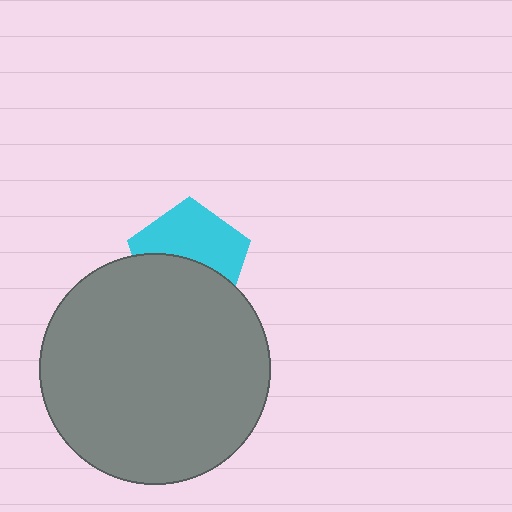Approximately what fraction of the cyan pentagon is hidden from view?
Roughly 47% of the cyan pentagon is hidden behind the gray circle.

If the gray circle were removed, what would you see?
You would see the complete cyan pentagon.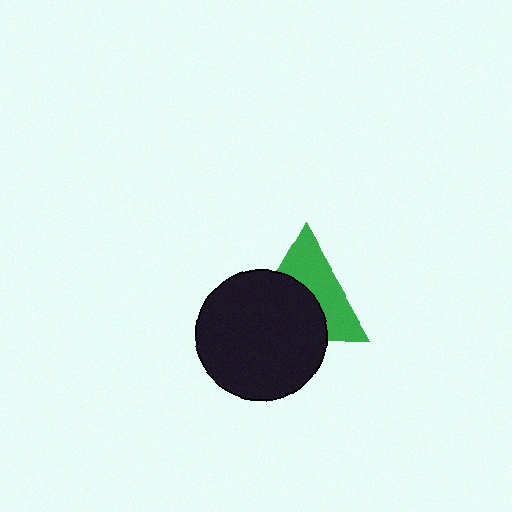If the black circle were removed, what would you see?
You would see the complete green triangle.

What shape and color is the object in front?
The object in front is a black circle.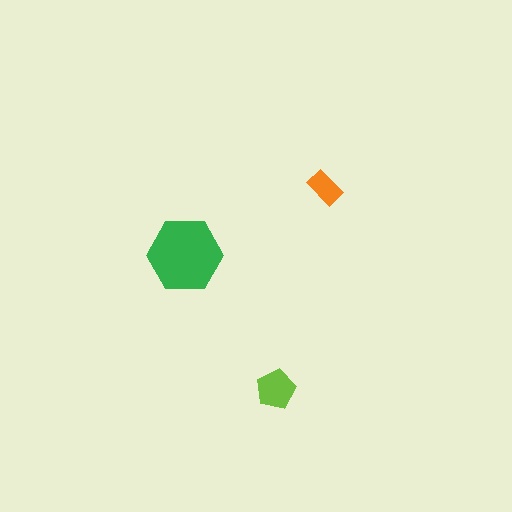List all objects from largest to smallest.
The green hexagon, the lime pentagon, the orange rectangle.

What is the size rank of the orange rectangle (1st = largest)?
3rd.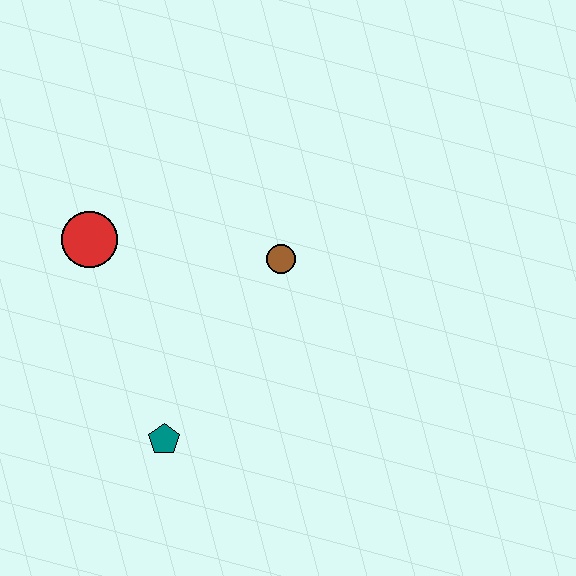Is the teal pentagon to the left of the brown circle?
Yes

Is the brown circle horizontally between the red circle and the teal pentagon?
No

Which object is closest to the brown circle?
The red circle is closest to the brown circle.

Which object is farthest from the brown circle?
The teal pentagon is farthest from the brown circle.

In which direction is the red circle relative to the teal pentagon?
The red circle is above the teal pentagon.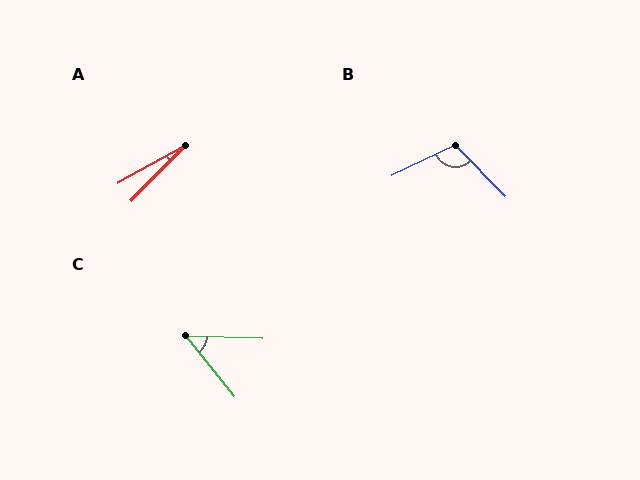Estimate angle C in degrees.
Approximately 49 degrees.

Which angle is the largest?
B, at approximately 109 degrees.